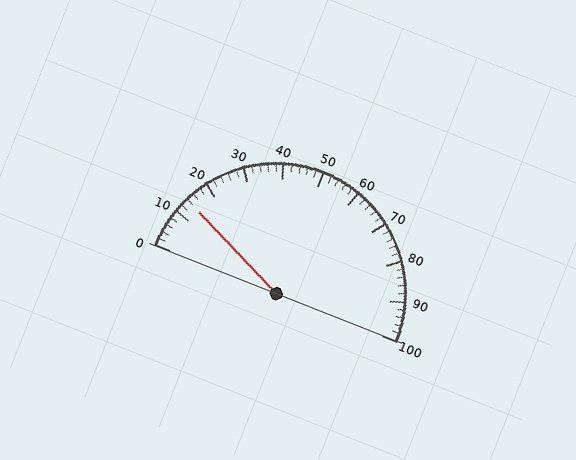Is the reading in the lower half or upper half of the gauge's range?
The reading is in the lower half of the range (0 to 100).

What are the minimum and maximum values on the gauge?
The gauge ranges from 0 to 100.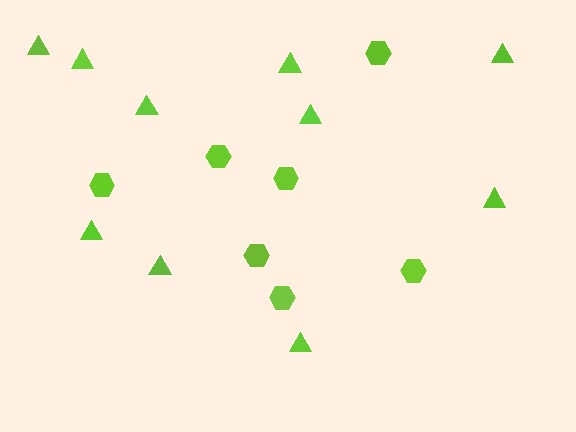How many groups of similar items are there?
There are 2 groups: one group of triangles (10) and one group of hexagons (7).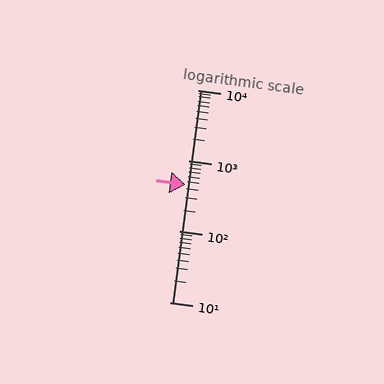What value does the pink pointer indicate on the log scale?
The pointer indicates approximately 460.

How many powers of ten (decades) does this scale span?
The scale spans 3 decades, from 10 to 10000.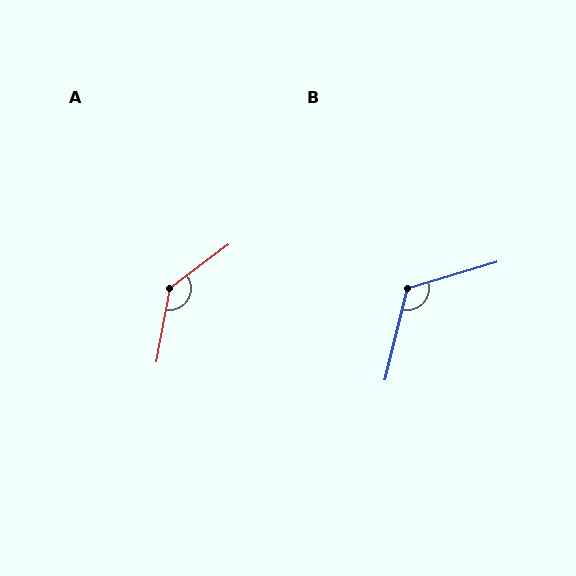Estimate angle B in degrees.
Approximately 120 degrees.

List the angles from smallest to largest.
B (120°), A (137°).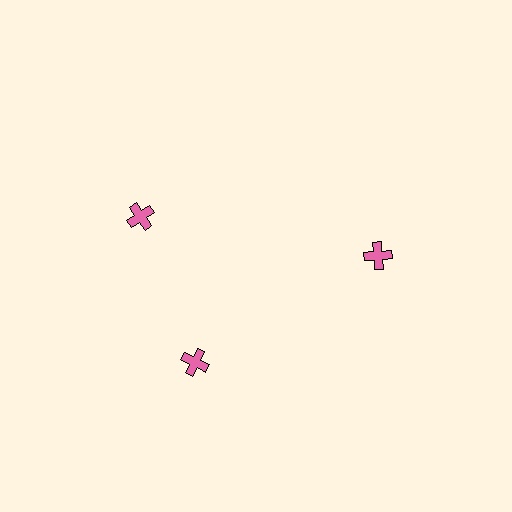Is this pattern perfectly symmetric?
No. The 3 pink crosses are arranged in a ring, but one element near the 11 o'clock position is rotated out of alignment along the ring, breaking the 3-fold rotational symmetry.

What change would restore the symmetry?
The symmetry would be restored by rotating it back into even spacing with its neighbors so that all 3 crosses sit at equal angles and equal distance from the center.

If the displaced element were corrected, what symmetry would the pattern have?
It would have 3-fold rotational symmetry — the pattern would map onto itself every 120 degrees.